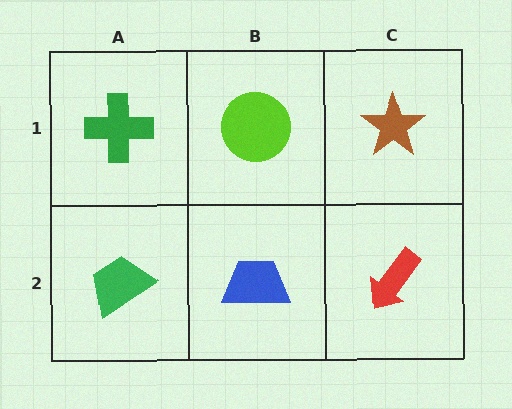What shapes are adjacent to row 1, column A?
A green trapezoid (row 2, column A), a lime circle (row 1, column B).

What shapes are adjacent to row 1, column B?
A blue trapezoid (row 2, column B), a green cross (row 1, column A), a brown star (row 1, column C).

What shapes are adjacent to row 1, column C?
A red arrow (row 2, column C), a lime circle (row 1, column B).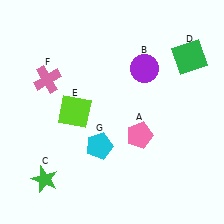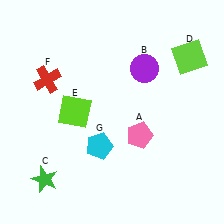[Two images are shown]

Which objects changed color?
D changed from green to lime. F changed from pink to red.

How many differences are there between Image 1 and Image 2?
There are 2 differences between the two images.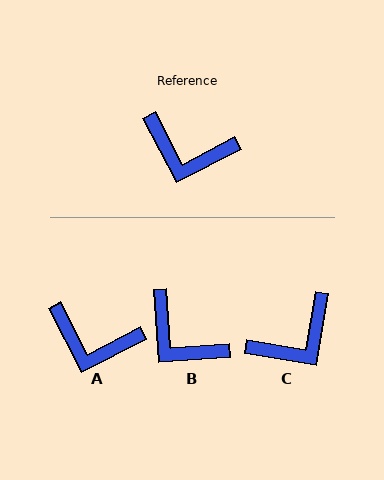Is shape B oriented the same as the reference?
No, it is off by about 24 degrees.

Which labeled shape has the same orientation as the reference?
A.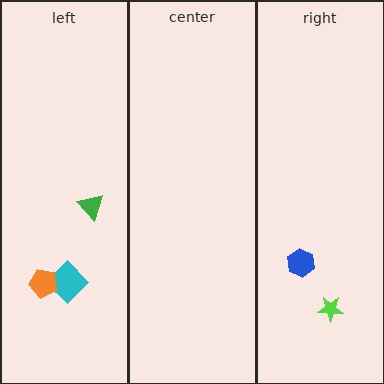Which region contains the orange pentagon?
The left region.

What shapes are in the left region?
The cyan diamond, the green triangle, the orange pentagon.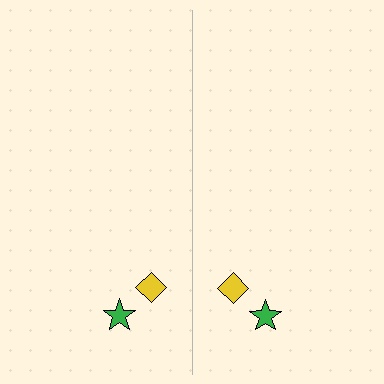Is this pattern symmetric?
Yes, this pattern has bilateral (reflection) symmetry.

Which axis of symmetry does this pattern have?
The pattern has a vertical axis of symmetry running through the center of the image.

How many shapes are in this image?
There are 4 shapes in this image.